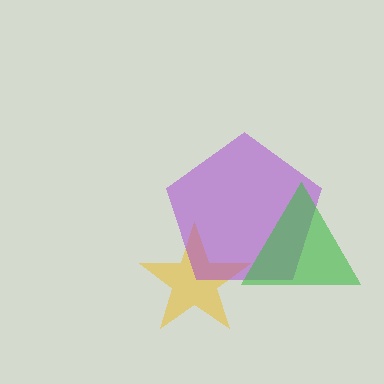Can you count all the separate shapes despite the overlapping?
Yes, there are 3 separate shapes.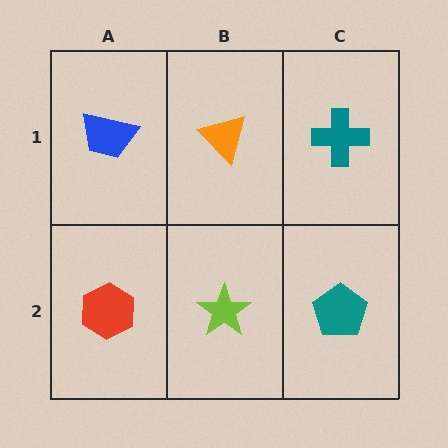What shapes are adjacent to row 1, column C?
A teal pentagon (row 2, column C), an orange triangle (row 1, column B).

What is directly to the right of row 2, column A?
A lime star.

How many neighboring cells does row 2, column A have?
2.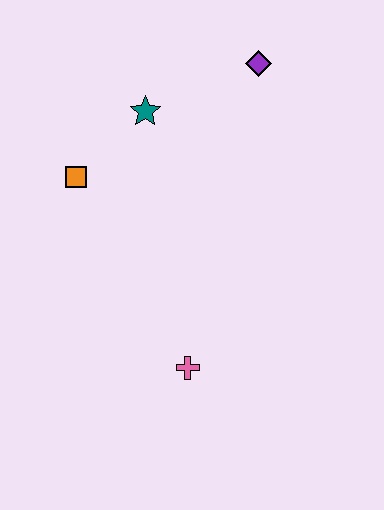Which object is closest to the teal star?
The orange square is closest to the teal star.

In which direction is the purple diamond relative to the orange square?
The purple diamond is to the right of the orange square.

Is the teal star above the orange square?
Yes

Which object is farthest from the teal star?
The pink cross is farthest from the teal star.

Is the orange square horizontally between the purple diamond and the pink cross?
No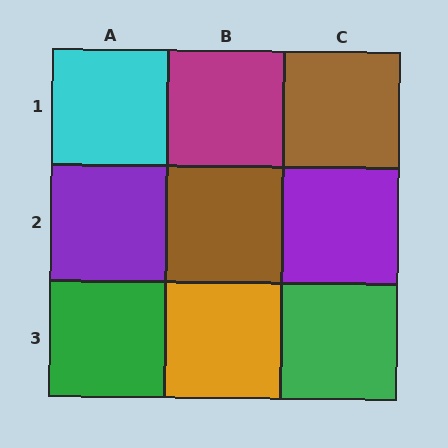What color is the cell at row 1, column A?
Cyan.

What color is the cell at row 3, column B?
Orange.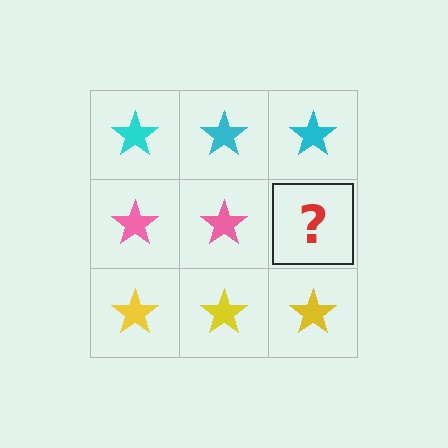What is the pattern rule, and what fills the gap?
The rule is that each row has a consistent color. The gap should be filled with a pink star.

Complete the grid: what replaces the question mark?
The question mark should be replaced with a pink star.